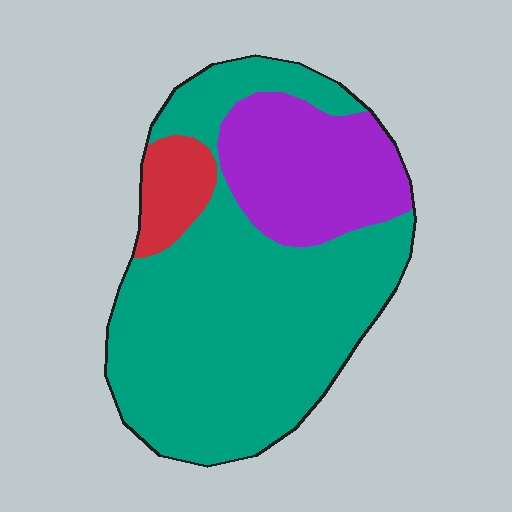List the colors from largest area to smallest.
From largest to smallest: teal, purple, red.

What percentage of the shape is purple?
Purple takes up about one quarter (1/4) of the shape.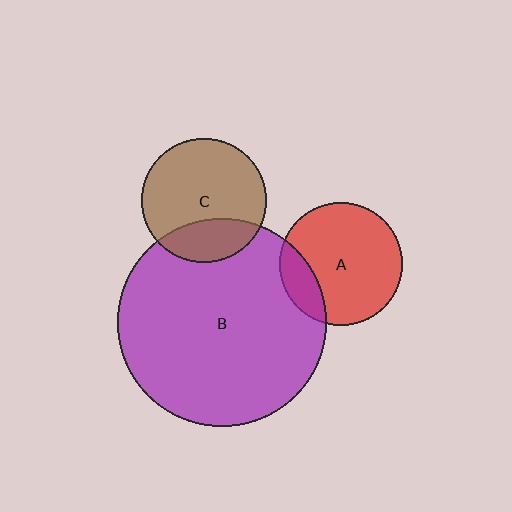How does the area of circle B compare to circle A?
Approximately 2.9 times.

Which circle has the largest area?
Circle B (purple).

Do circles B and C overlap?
Yes.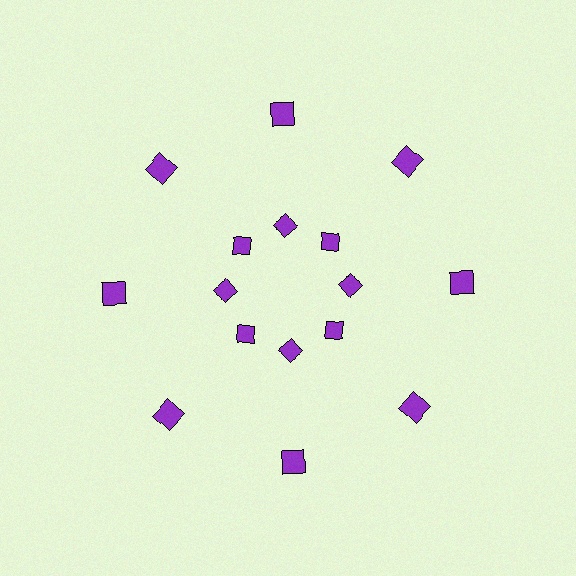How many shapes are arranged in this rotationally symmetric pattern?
There are 16 shapes, arranged in 8 groups of 2.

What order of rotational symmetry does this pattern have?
This pattern has 8-fold rotational symmetry.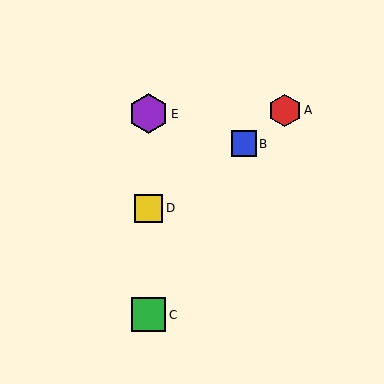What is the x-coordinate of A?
Object A is at x≈285.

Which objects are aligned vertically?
Objects C, D, E are aligned vertically.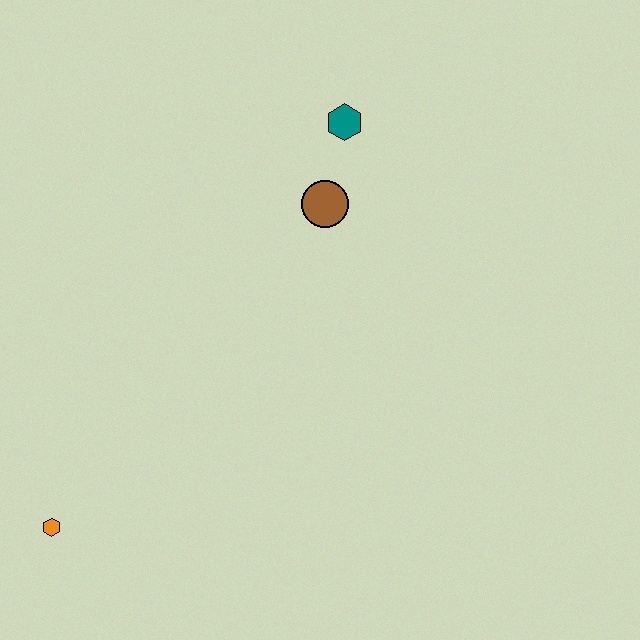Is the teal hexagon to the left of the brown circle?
No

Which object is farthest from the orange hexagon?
The teal hexagon is farthest from the orange hexagon.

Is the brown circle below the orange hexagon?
No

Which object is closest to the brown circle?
The teal hexagon is closest to the brown circle.